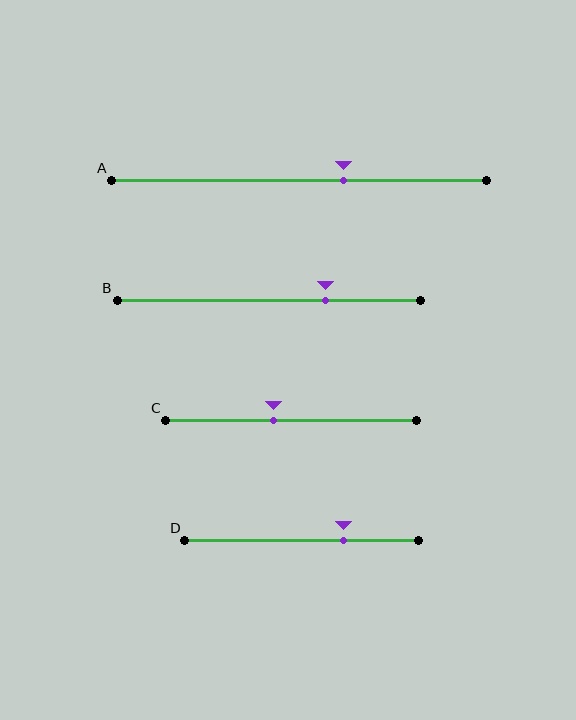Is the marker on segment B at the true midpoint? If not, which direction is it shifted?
No, the marker on segment B is shifted to the right by about 19% of the segment length.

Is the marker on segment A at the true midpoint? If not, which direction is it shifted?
No, the marker on segment A is shifted to the right by about 12% of the segment length.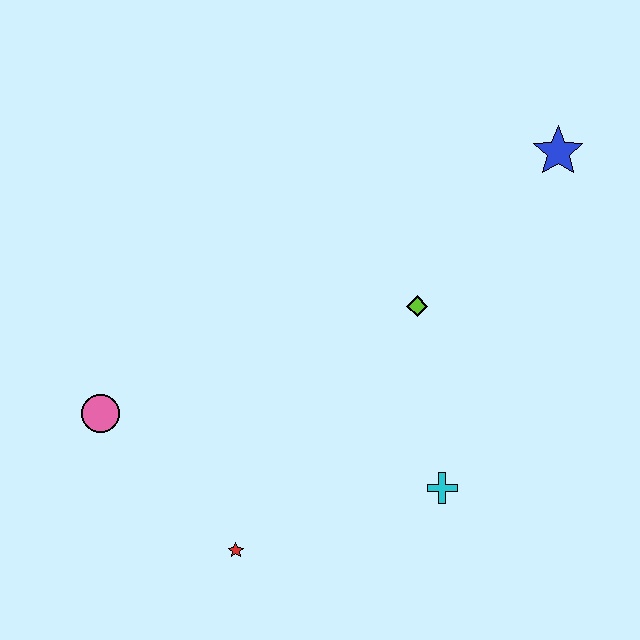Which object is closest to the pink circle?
The red star is closest to the pink circle.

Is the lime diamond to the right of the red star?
Yes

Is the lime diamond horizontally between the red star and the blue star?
Yes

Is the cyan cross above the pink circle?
No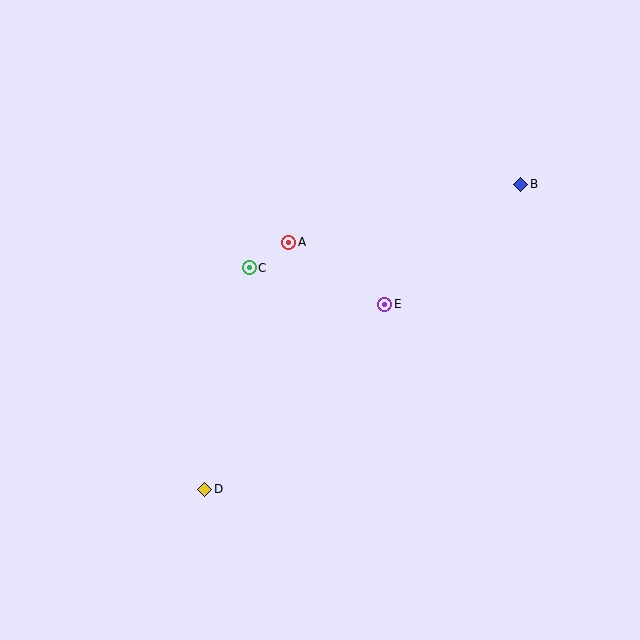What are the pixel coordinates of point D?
Point D is at (205, 489).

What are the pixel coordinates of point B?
Point B is at (521, 184).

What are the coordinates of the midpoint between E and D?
The midpoint between E and D is at (295, 397).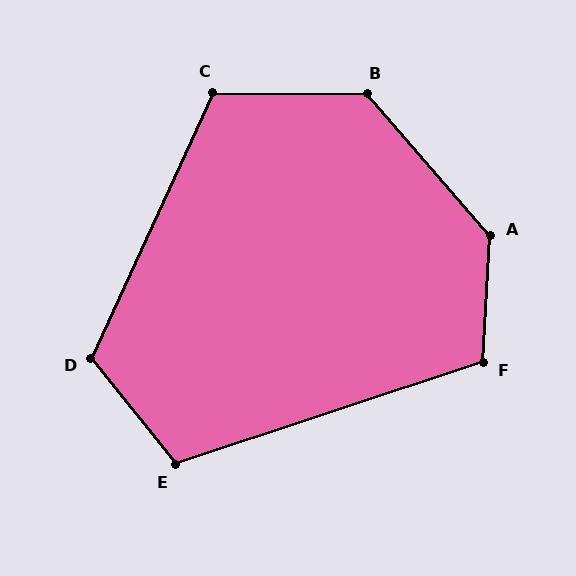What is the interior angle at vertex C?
Approximately 114 degrees (obtuse).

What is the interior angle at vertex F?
Approximately 111 degrees (obtuse).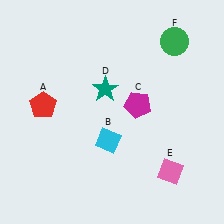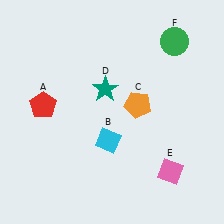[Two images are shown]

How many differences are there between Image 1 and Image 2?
There is 1 difference between the two images.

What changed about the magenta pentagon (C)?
In Image 1, C is magenta. In Image 2, it changed to orange.